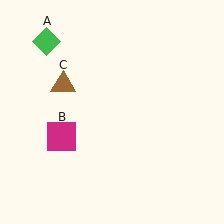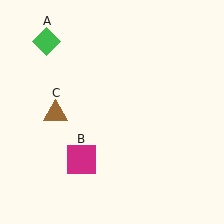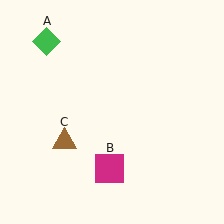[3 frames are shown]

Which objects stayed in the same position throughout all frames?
Green diamond (object A) remained stationary.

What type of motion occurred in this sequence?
The magenta square (object B), brown triangle (object C) rotated counterclockwise around the center of the scene.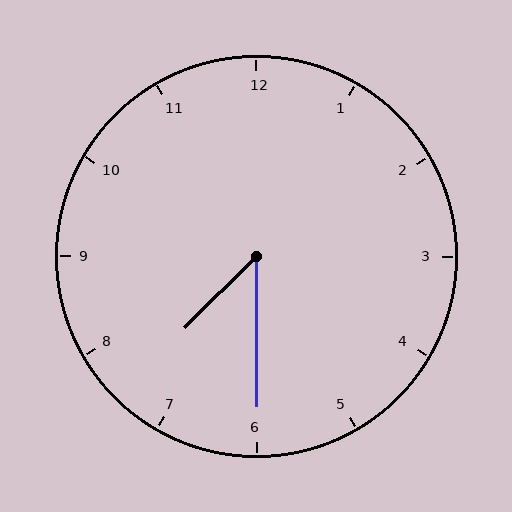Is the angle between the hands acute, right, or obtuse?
It is acute.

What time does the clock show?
7:30.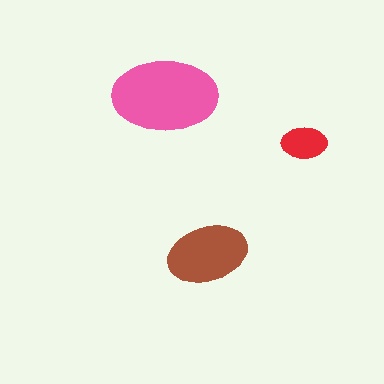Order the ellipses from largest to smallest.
the pink one, the brown one, the red one.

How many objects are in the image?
There are 3 objects in the image.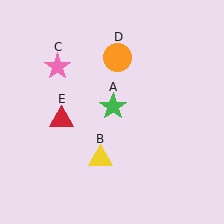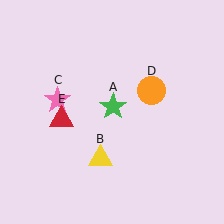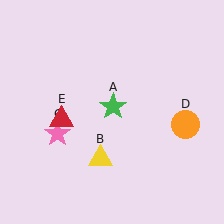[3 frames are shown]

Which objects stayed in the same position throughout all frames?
Green star (object A) and yellow triangle (object B) and red triangle (object E) remained stationary.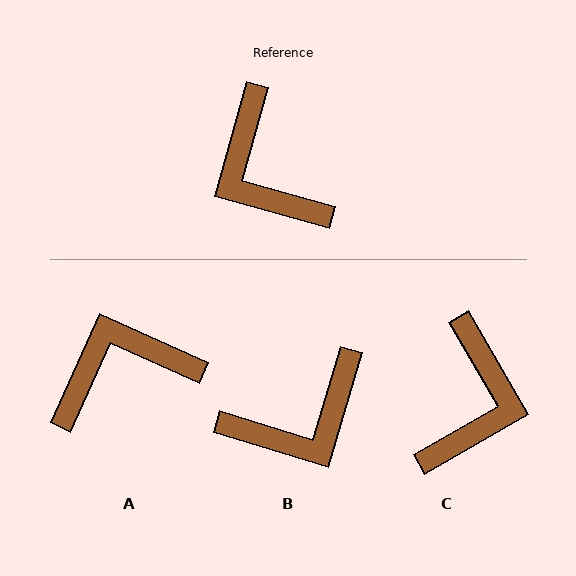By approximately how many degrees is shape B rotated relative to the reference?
Approximately 89 degrees counter-clockwise.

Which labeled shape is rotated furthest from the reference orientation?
C, about 136 degrees away.